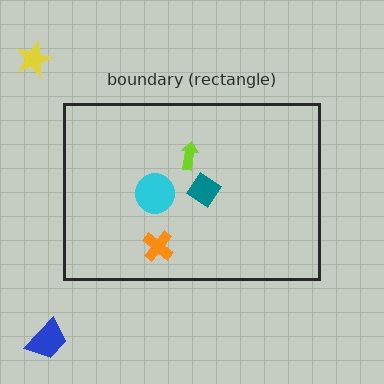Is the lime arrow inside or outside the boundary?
Inside.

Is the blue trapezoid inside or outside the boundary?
Outside.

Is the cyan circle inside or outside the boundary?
Inside.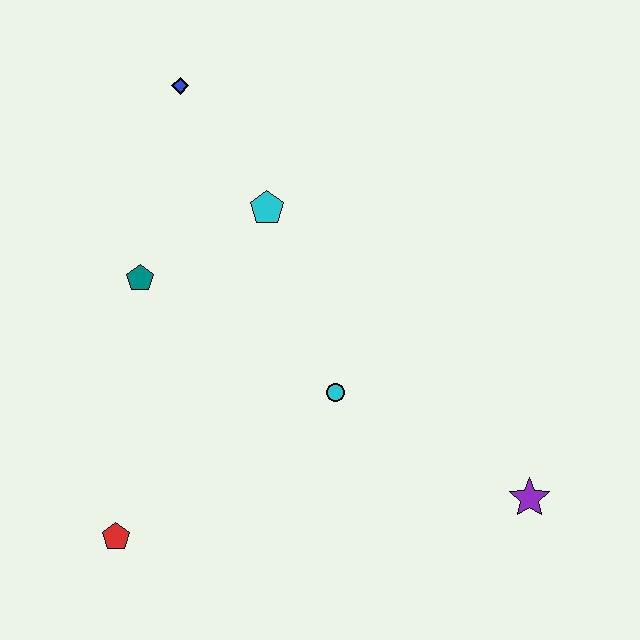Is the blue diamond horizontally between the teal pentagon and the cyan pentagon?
Yes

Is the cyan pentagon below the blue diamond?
Yes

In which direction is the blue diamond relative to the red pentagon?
The blue diamond is above the red pentagon.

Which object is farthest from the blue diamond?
The purple star is farthest from the blue diamond.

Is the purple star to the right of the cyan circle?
Yes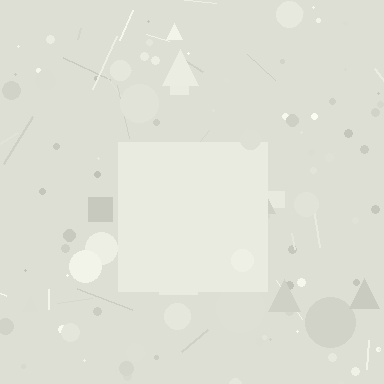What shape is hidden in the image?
A square is hidden in the image.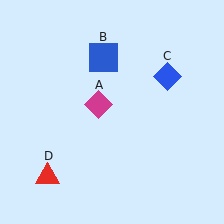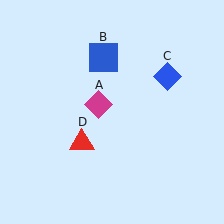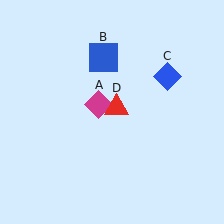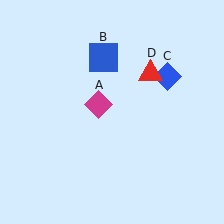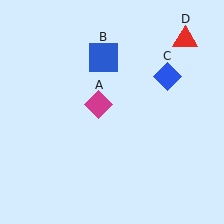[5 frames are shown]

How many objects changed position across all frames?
1 object changed position: red triangle (object D).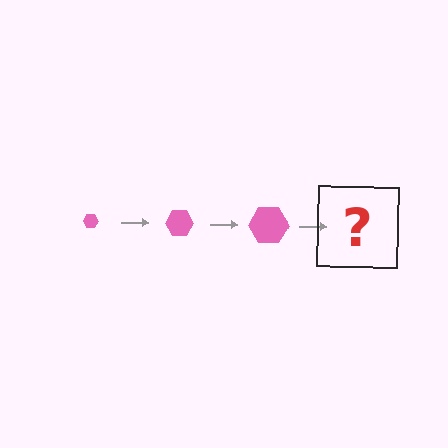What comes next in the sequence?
The next element should be a pink hexagon, larger than the previous one.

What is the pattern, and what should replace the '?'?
The pattern is that the hexagon gets progressively larger each step. The '?' should be a pink hexagon, larger than the previous one.